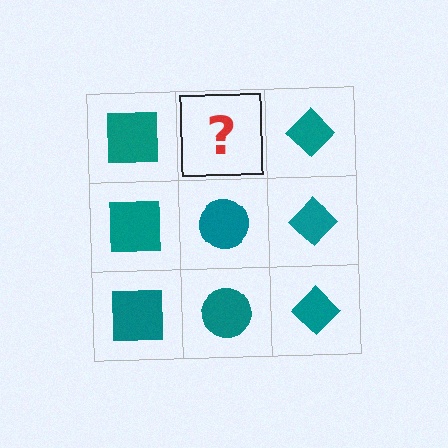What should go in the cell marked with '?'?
The missing cell should contain a teal circle.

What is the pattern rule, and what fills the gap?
The rule is that each column has a consistent shape. The gap should be filled with a teal circle.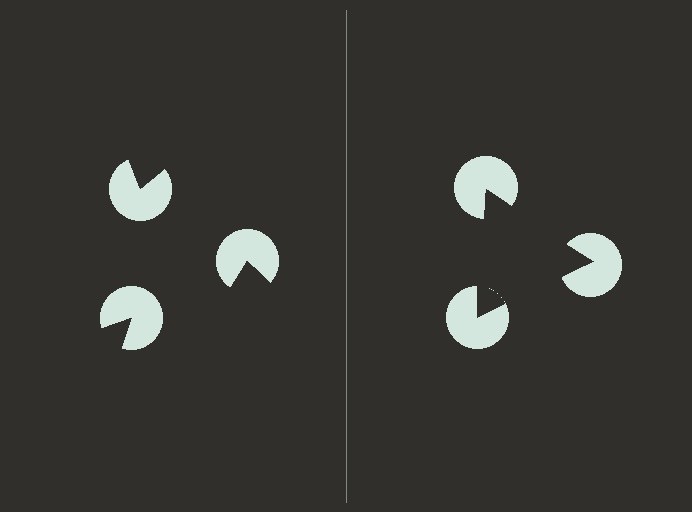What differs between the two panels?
The pac-man discs are positioned identically on both sides; only the wedge orientations differ. On the right they align to a triangle; on the left they are misaligned.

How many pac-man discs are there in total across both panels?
6 — 3 on each side.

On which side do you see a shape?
An illusory triangle appears on the right side. On the left side the wedge cuts are rotated, so no coherent shape forms.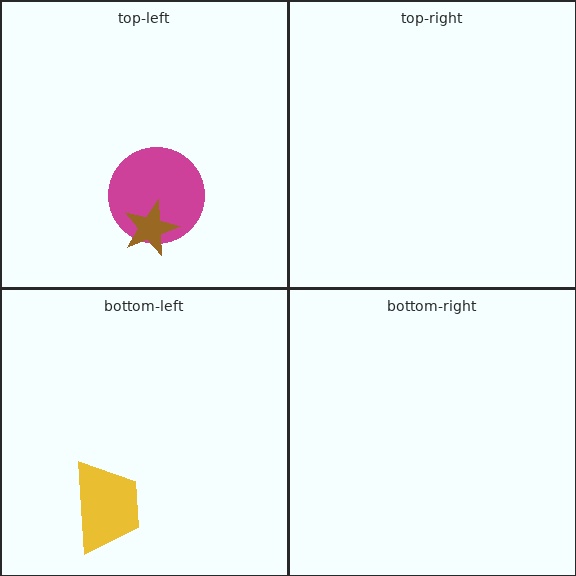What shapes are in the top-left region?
The magenta circle, the brown star.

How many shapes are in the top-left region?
2.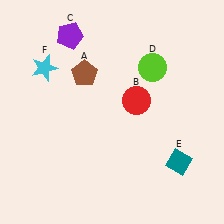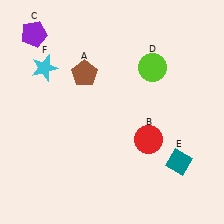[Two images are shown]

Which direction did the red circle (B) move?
The red circle (B) moved down.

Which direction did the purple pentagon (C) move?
The purple pentagon (C) moved left.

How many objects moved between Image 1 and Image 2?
2 objects moved between the two images.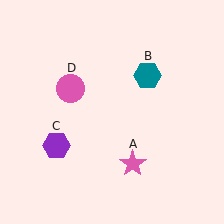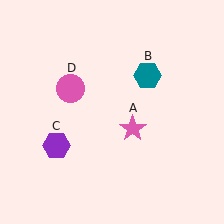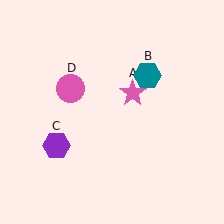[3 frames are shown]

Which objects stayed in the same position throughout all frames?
Teal hexagon (object B) and purple hexagon (object C) and pink circle (object D) remained stationary.